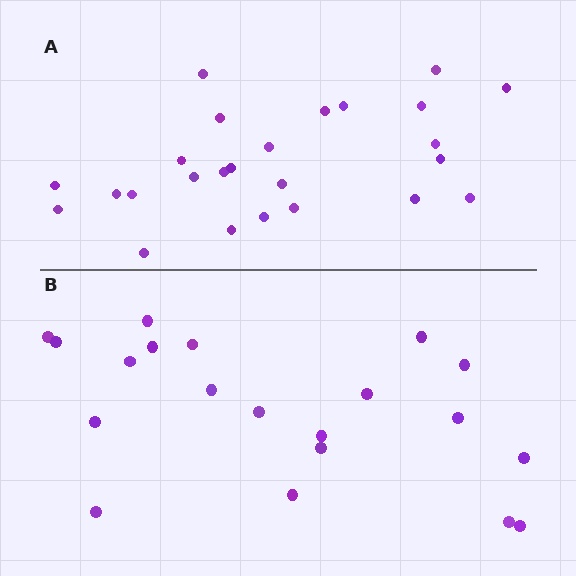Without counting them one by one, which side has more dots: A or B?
Region A (the top region) has more dots.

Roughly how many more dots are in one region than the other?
Region A has about 5 more dots than region B.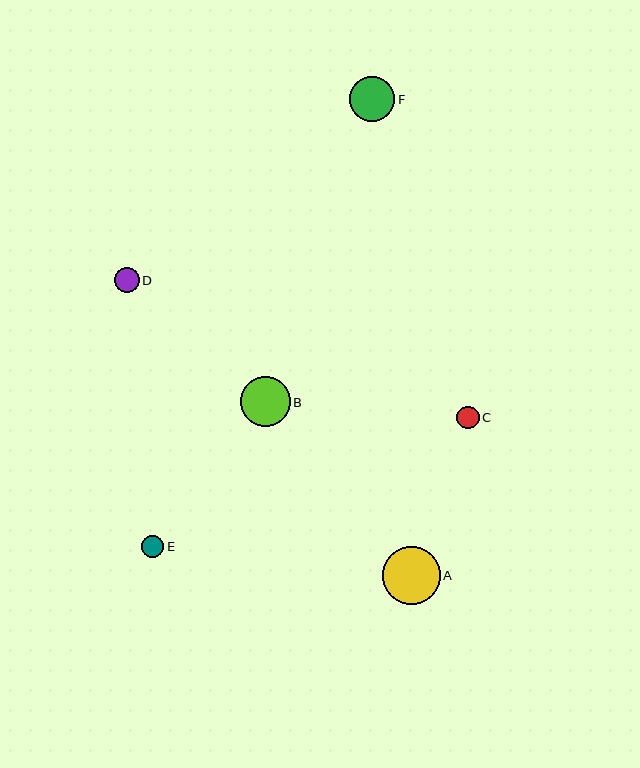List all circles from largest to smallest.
From largest to smallest: A, B, F, D, C, E.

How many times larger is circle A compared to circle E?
Circle A is approximately 2.6 times the size of circle E.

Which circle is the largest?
Circle A is the largest with a size of approximately 58 pixels.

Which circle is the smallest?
Circle E is the smallest with a size of approximately 22 pixels.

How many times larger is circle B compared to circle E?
Circle B is approximately 2.3 times the size of circle E.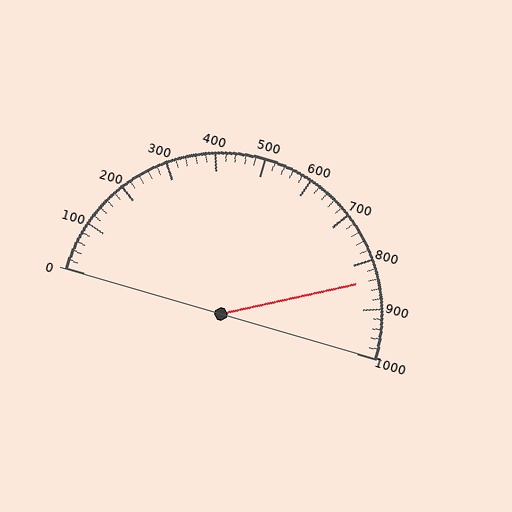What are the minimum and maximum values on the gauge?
The gauge ranges from 0 to 1000.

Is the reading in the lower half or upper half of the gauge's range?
The reading is in the upper half of the range (0 to 1000).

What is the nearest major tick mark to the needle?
The nearest major tick mark is 800.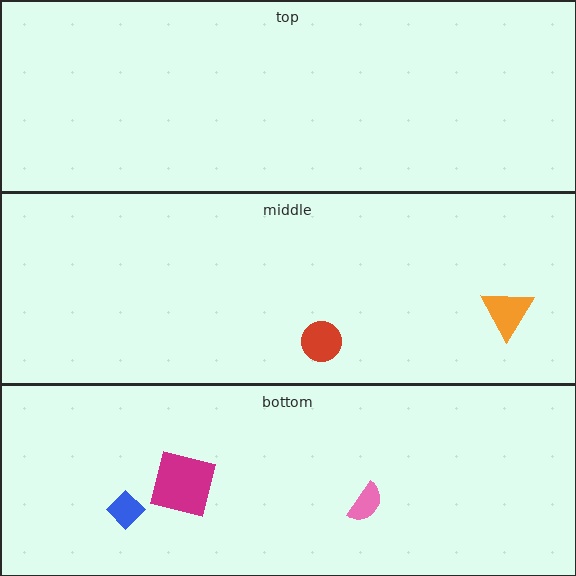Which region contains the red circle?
The middle region.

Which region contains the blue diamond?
The bottom region.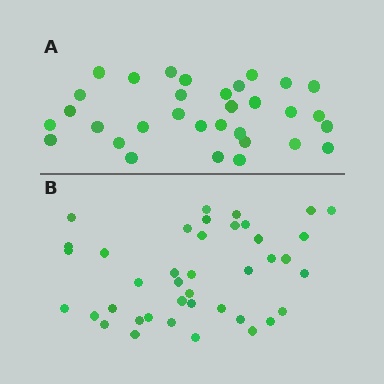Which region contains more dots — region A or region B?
Region B (the bottom region) has more dots.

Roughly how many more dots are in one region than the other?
Region B has roughly 8 or so more dots than region A.